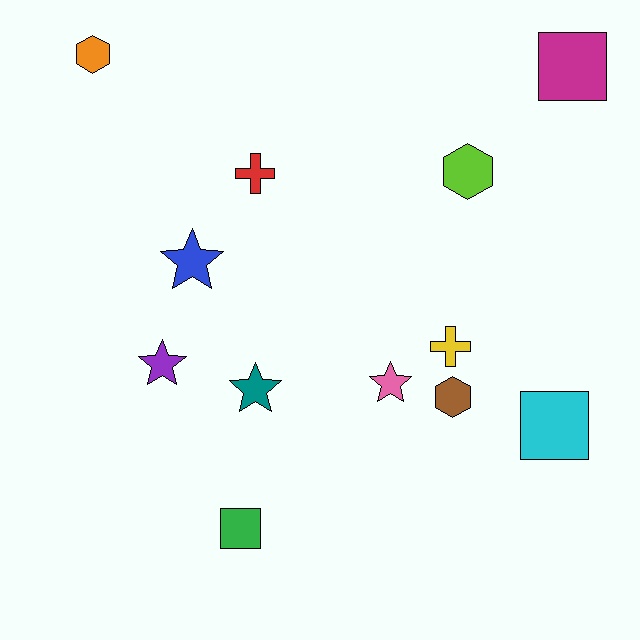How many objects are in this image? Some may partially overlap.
There are 12 objects.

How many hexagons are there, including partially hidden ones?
There are 3 hexagons.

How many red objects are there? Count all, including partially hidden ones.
There is 1 red object.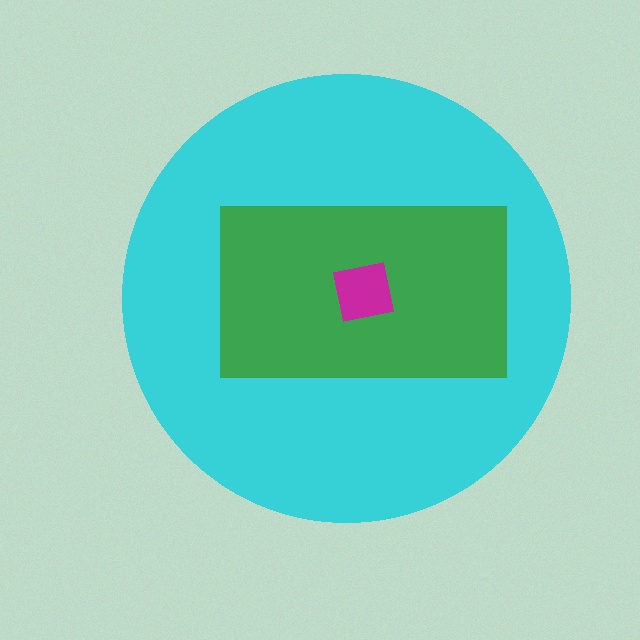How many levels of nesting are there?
3.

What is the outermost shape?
The cyan circle.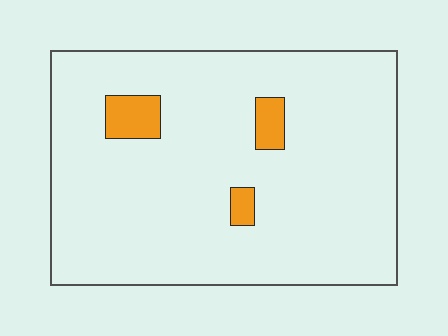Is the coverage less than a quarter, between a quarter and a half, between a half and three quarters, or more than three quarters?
Less than a quarter.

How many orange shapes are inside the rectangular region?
3.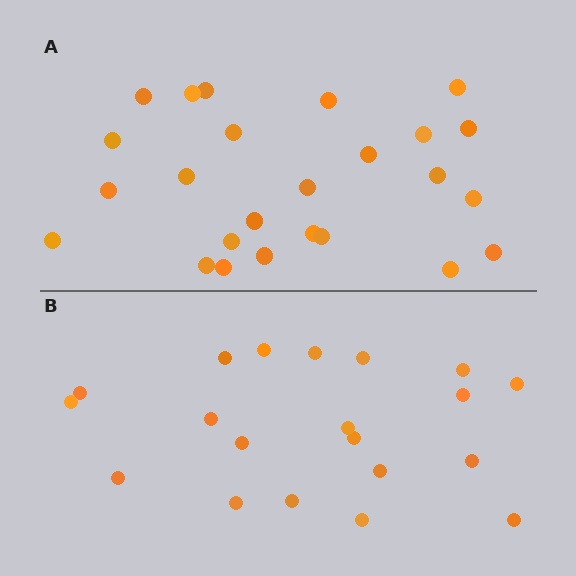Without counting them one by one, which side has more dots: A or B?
Region A (the top region) has more dots.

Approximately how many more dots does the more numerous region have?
Region A has about 5 more dots than region B.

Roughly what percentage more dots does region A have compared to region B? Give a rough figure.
About 25% more.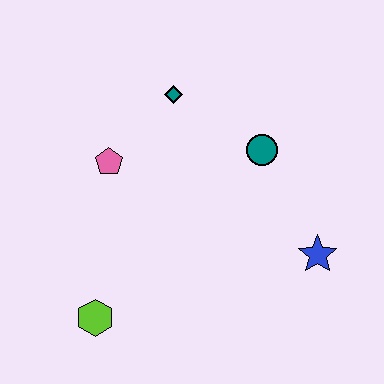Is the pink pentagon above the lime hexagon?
Yes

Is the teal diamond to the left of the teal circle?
Yes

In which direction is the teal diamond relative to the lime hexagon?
The teal diamond is above the lime hexagon.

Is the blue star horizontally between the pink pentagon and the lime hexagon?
No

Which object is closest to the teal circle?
The teal diamond is closest to the teal circle.